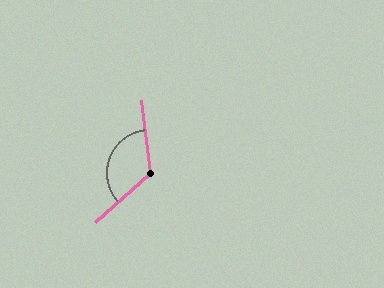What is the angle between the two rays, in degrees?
Approximately 125 degrees.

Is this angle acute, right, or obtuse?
It is obtuse.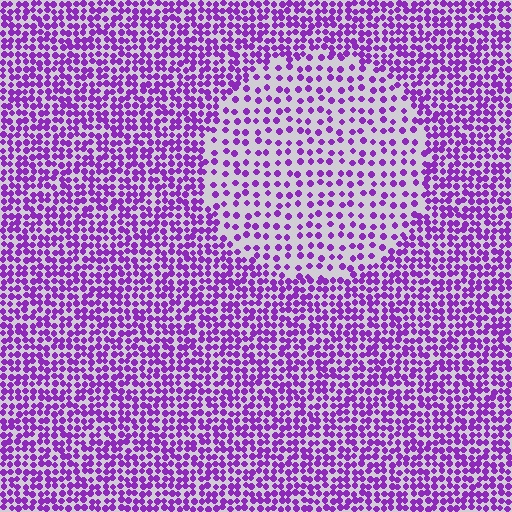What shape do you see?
I see a circle.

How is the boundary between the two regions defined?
The boundary is defined by a change in element density (approximately 2.1x ratio). All elements are the same color, size, and shape.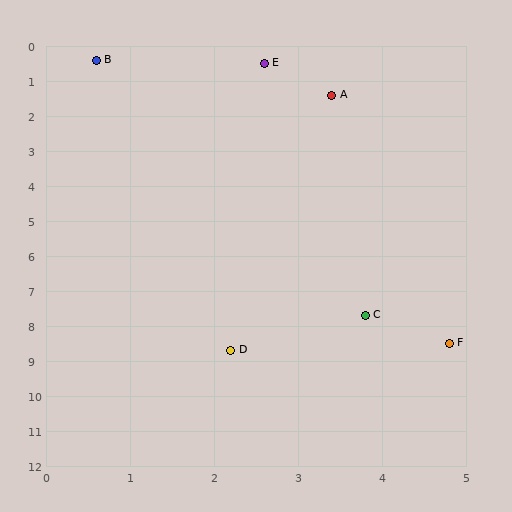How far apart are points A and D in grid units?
Points A and D are about 7.4 grid units apart.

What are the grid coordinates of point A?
Point A is at approximately (3.4, 1.4).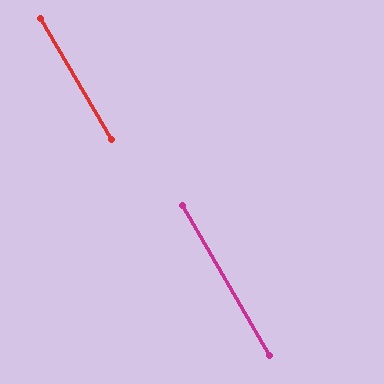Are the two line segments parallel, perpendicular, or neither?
Parallel — their directions differ by only 0.1°.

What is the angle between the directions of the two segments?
Approximately 0 degrees.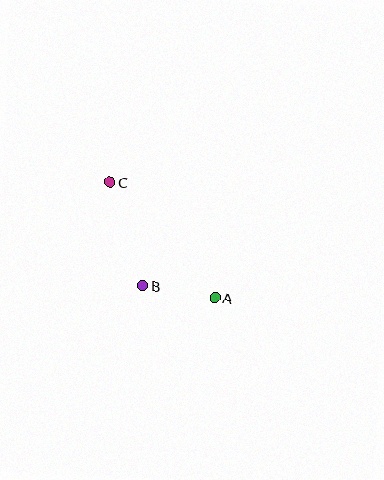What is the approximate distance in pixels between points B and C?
The distance between B and C is approximately 108 pixels.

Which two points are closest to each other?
Points A and B are closest to each other.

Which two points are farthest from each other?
Points A and C are farthest from each other.